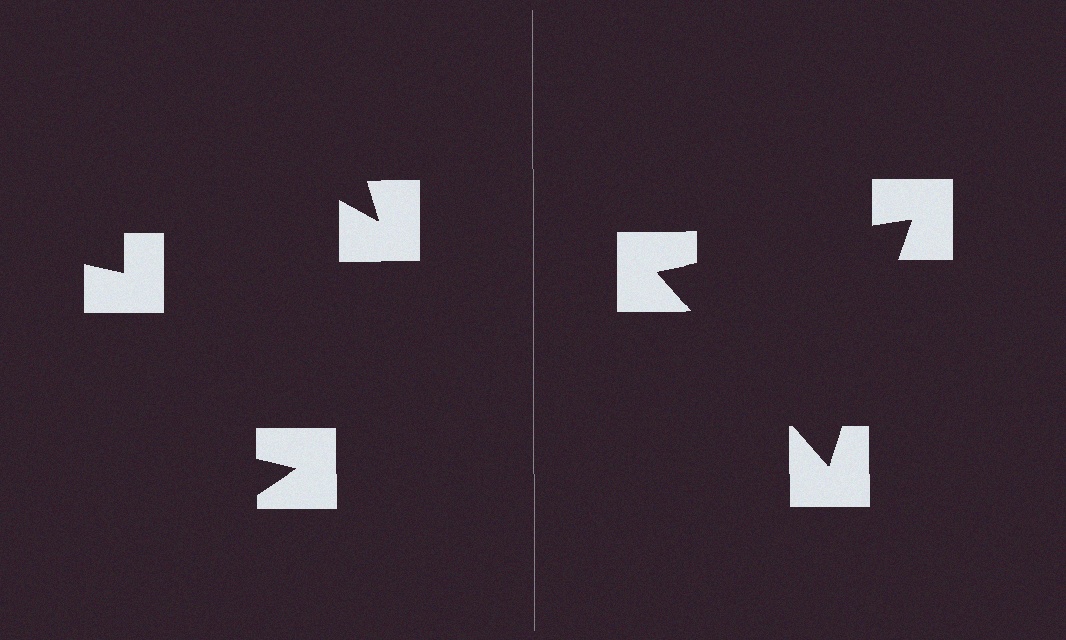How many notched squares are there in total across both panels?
6 — 3 on each side.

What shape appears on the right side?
An illusory triangle.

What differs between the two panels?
The notched squares are positioned identically on both sides; only the wedge orientations differ. On the right they align to a triangle; on the left they are misaligned.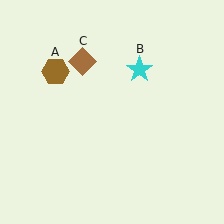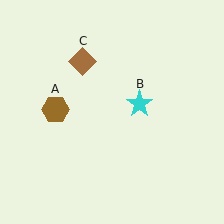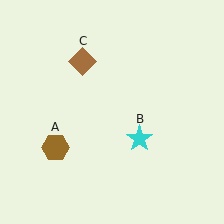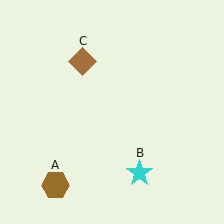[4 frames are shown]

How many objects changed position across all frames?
2 objects changed position: brown hexagon (object A), cyan star (object B).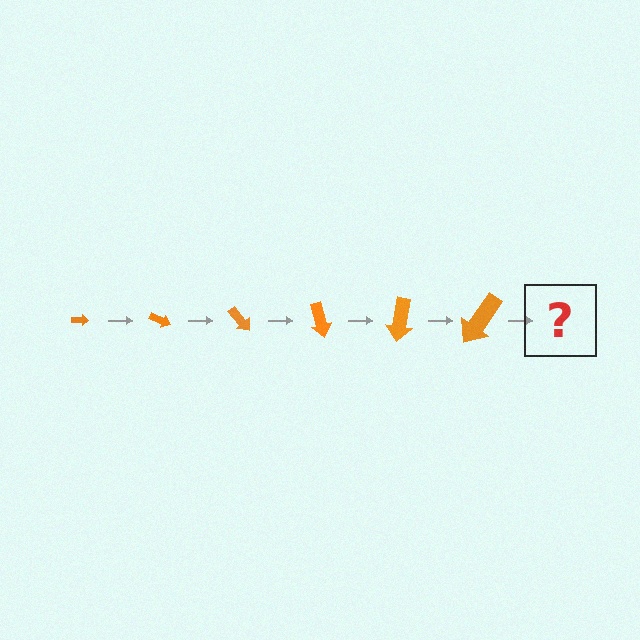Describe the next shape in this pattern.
It should be an arrow, larger than the previous one and rotated 150 degrees from the start.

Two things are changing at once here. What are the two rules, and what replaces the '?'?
The two rules are that the arrow grows larger each step and it rotates 25 degrees each step. The '?' should be an arrow, larger than the previous one and rotated 150 degrees from the start.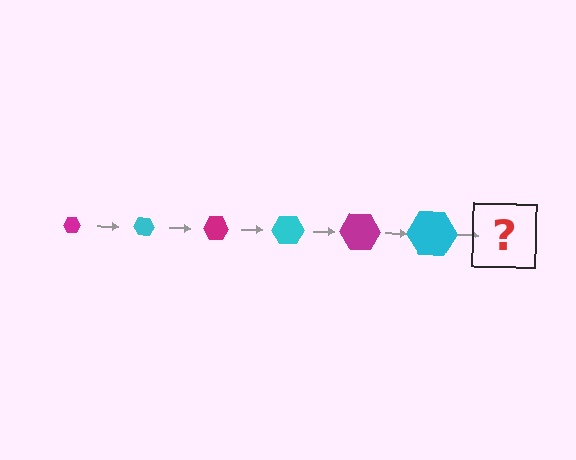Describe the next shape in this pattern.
It should be a magenta hexagon, larger than the previous one.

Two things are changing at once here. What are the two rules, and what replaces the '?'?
The two rules are that the hexagon grows larger each step and the color cycles through magenta and cyan. The '?' should be a magenta hexagon, larger than the previous one.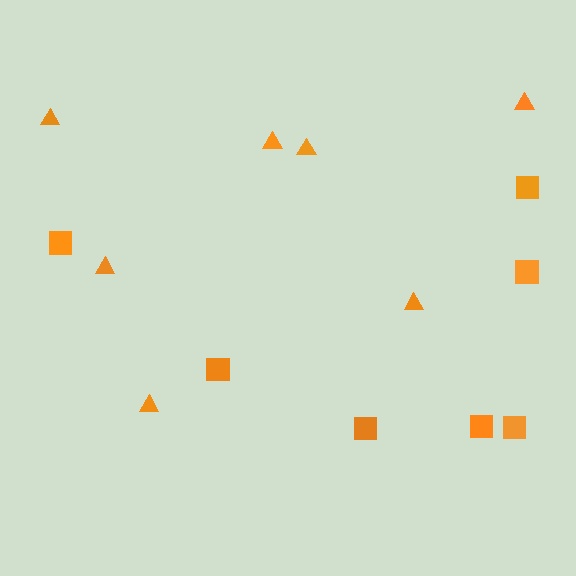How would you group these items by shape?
There are 2 groups: one group of triangles (7) and one group of squares (7).